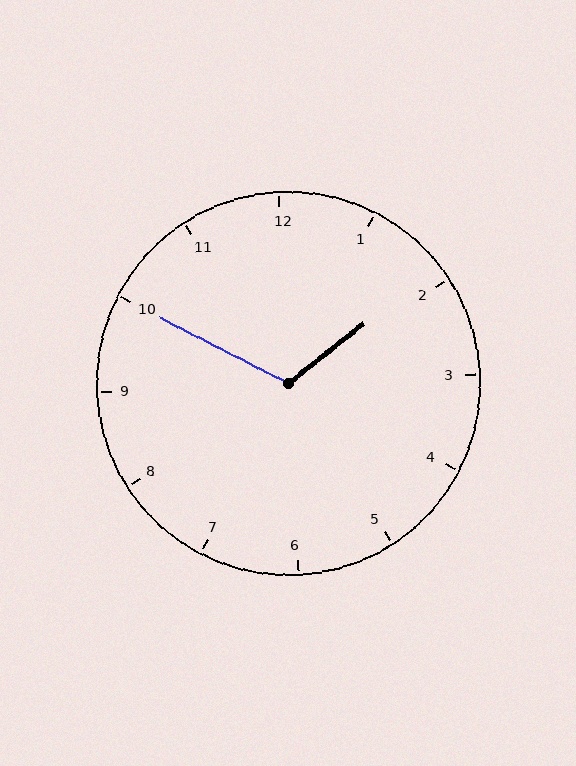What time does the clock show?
1:50.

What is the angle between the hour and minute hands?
Approximately 115 degrees.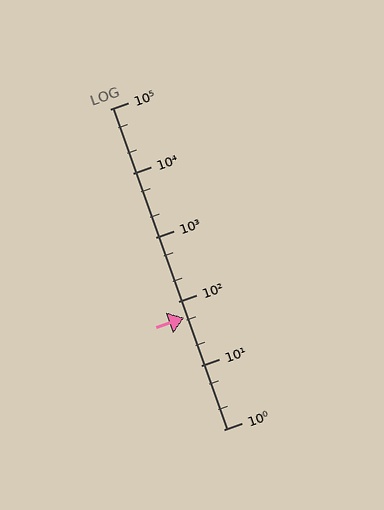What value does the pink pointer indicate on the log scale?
The pointer indicates approximately 55.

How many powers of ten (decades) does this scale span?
The scale spans 5 decades, from 1 to 100000.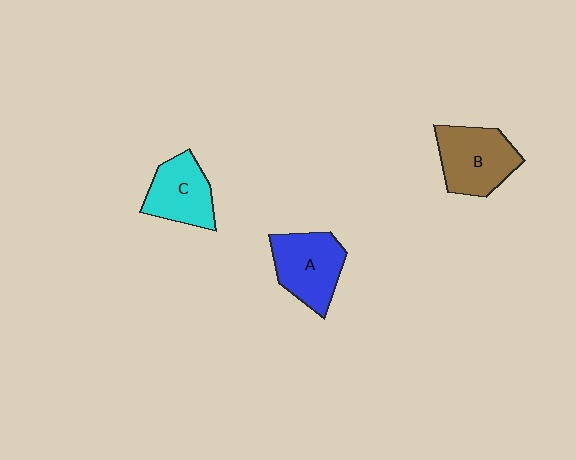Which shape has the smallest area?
Shape C (cyan).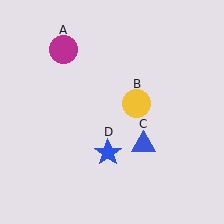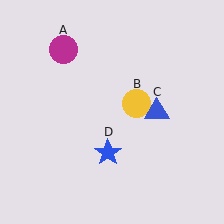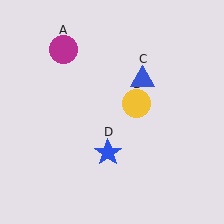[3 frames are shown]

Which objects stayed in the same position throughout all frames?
Magenta circle (object A) and yellow circle (object B) and blue star (object D) remained stationary.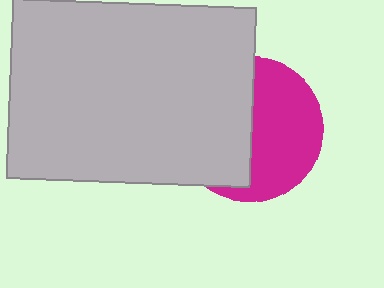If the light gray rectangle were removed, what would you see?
You would see the complete magenta circle.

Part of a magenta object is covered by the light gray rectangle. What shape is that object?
It is a circle.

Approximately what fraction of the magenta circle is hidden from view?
Roughly 49% of the magenta circle is hidden behind the light gray rectangle.